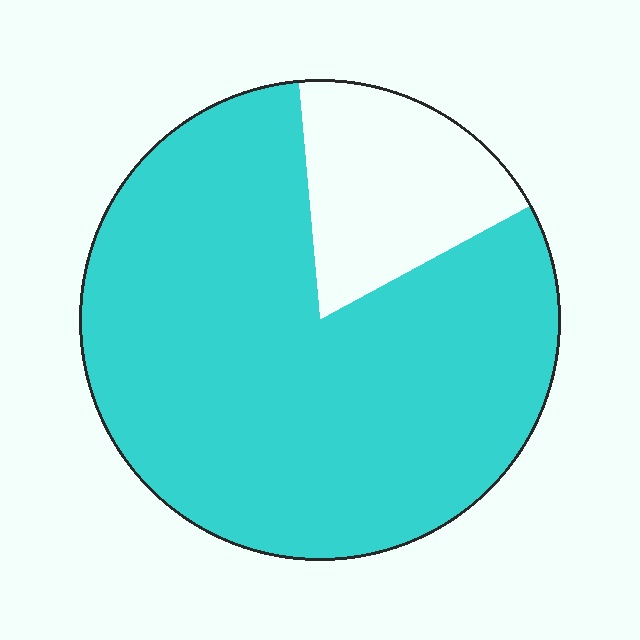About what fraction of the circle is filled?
About four fifths (4/5).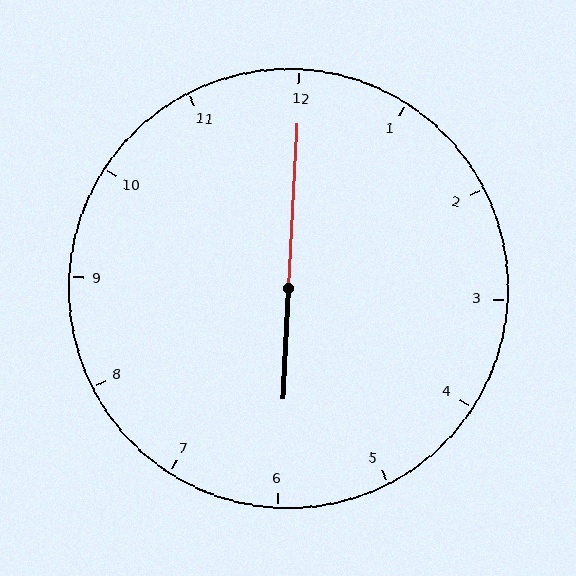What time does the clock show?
6:00.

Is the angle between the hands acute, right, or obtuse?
It is obtuse.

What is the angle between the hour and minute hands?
Approximately 180 degrees.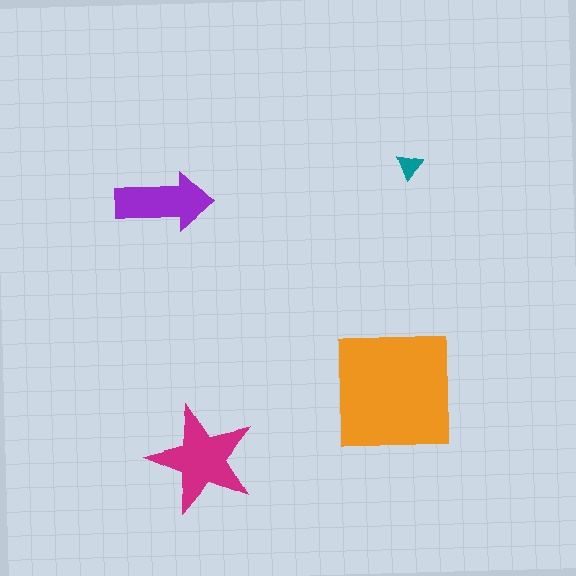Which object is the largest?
The orange square.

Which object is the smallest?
The teal triangle.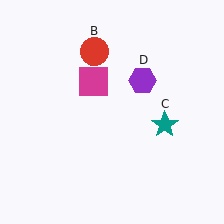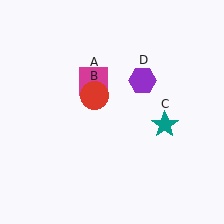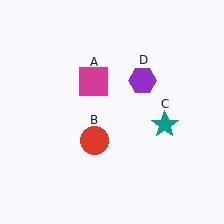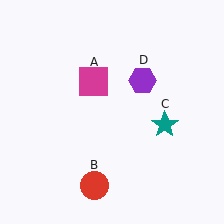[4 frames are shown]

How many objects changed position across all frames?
1 object changed position: red circle (object B).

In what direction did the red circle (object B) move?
The red circle (object B) moved down.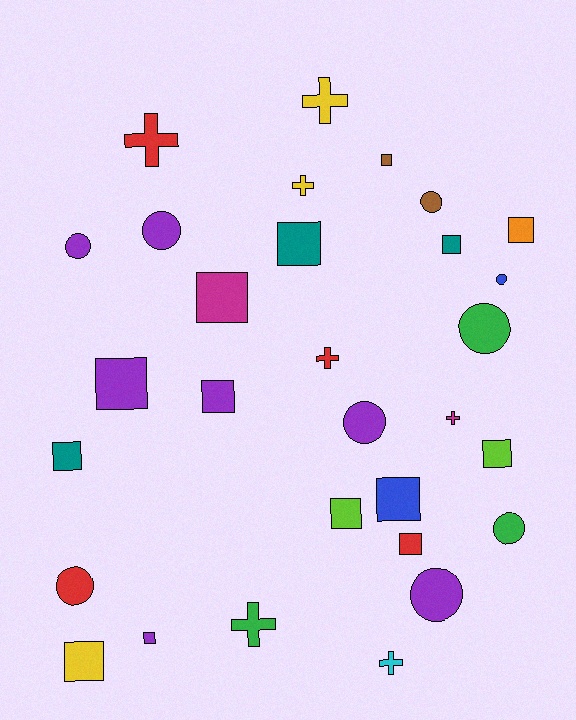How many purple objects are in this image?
There are 7 purple objects.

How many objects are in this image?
There are 30 objects.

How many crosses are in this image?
There are 7 crosses.